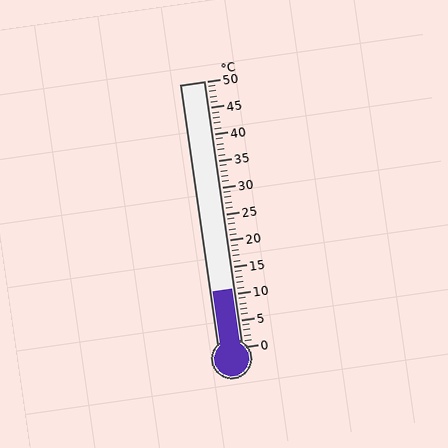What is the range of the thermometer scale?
The thermometer scale ranges from 0°C to 50°C.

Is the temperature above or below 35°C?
The temperature is below 35°C.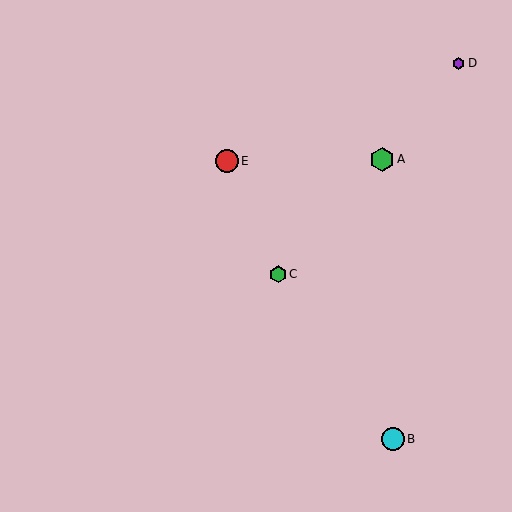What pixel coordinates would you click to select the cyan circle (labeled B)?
Click at (393, 439) to select the cyan circle B.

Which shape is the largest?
The green hexagon (labeled A) is the largest.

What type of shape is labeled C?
Shape C is a green hexagon.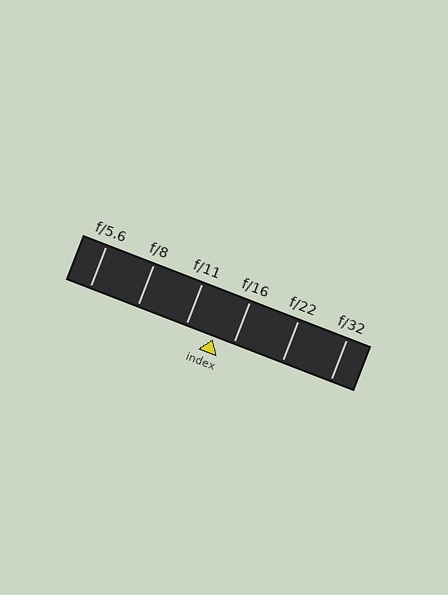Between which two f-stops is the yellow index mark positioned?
The index mark is between f/11 and f/16.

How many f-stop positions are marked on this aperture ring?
There are 6 f-stop positions marked.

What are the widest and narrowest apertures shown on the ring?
The widest aperture shown is f/5.6 and the narrowest is f/32.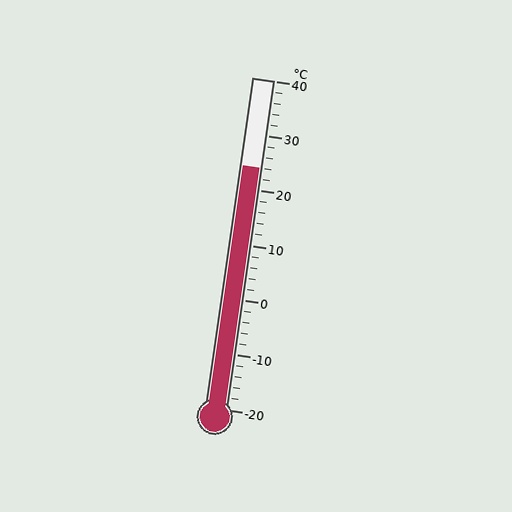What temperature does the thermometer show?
The thermometer shows approximately 24°C.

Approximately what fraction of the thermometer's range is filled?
The thermometer is filled to approximately 75% of its range.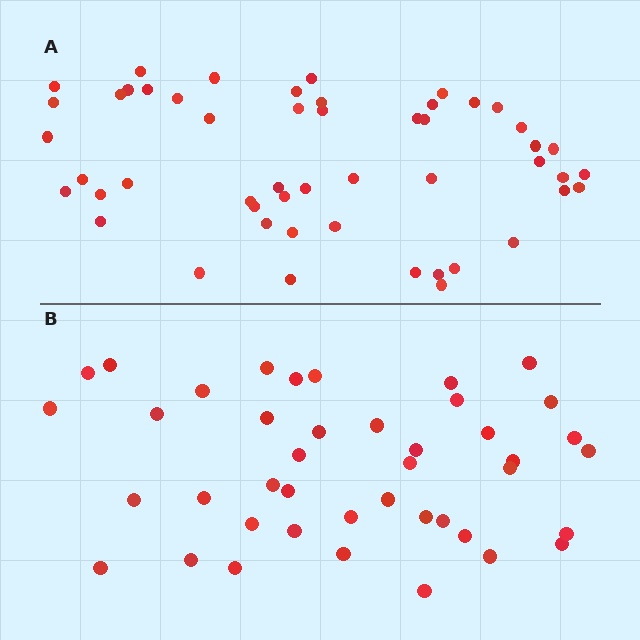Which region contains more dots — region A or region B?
Region A (the top region) has more dots.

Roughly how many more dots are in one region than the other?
Region A has roughly 8 or so more dots than region B.